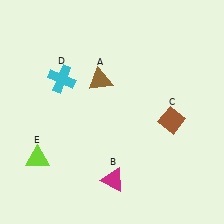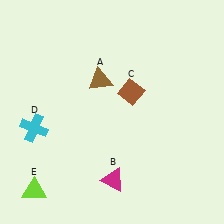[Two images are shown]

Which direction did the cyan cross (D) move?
The cyan cross (D) moved down.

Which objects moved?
The objects that moved are: the brown diamond (C), the cyan cross (D), the lime triangle (E).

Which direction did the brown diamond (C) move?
The brown diamond (C) moved left.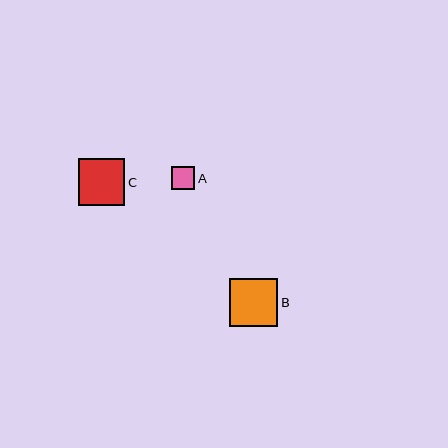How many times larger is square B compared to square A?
Square B is approximately 2.1 times the size of square A.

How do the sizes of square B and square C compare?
Square B and square C are approximately the same size.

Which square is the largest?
Square B is the largest with a size of approximately 49 pixels.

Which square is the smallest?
Square A is the smallest with a size of approximately 23 pixels.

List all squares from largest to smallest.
From largest to smallest: B, C, A.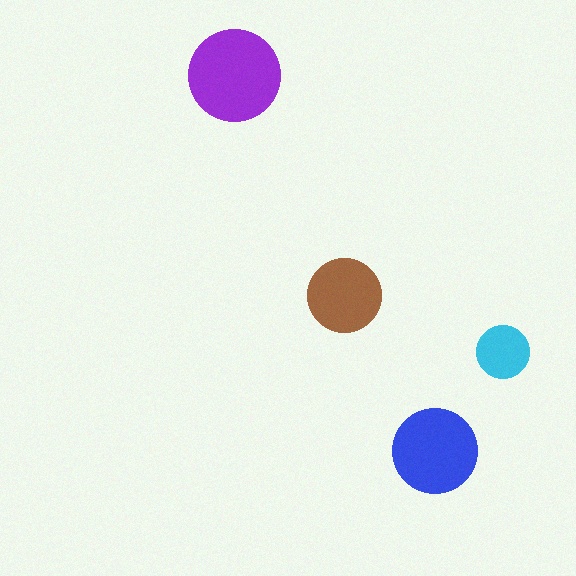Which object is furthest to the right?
The cyan circle is rightmost.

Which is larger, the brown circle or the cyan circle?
The brown one.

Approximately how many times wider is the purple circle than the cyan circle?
About 2 times wider.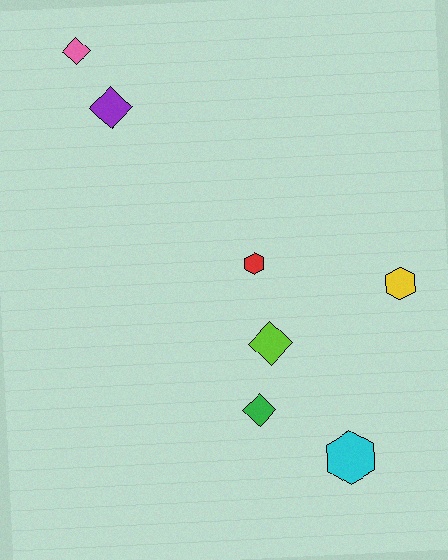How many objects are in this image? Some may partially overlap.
There are 7 objects.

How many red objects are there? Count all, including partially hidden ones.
There is 1 red object.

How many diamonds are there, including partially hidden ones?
There are 4 diamonds.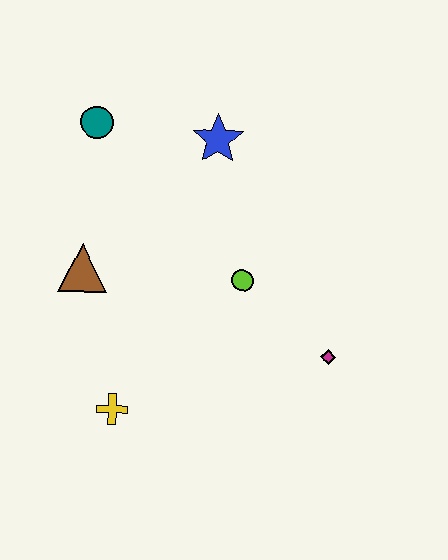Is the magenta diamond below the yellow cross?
No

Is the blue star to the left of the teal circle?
No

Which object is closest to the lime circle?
The magenta diamond is closest to the lime circle.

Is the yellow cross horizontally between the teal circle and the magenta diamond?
Yes